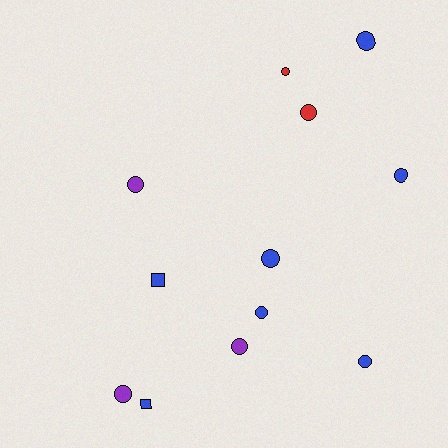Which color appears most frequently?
Blue, with 7 objects.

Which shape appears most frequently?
Circle, with 10 objects.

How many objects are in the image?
There are 12 objects.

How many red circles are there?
There are 2 red circles.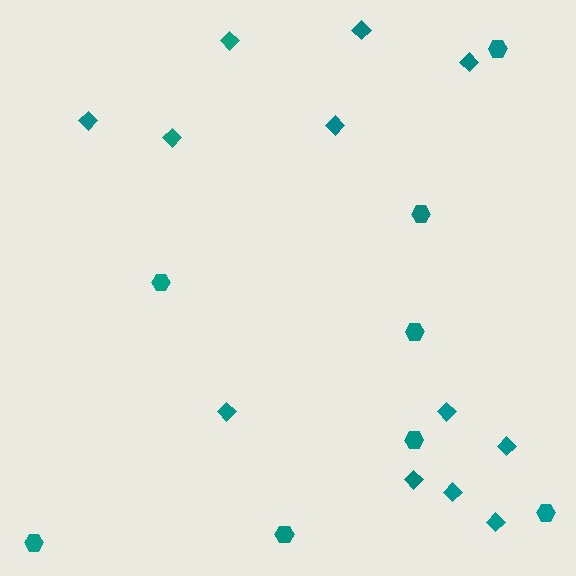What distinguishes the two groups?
There are 2 groups: one group of diamonds (12) and one group of hexagons (8).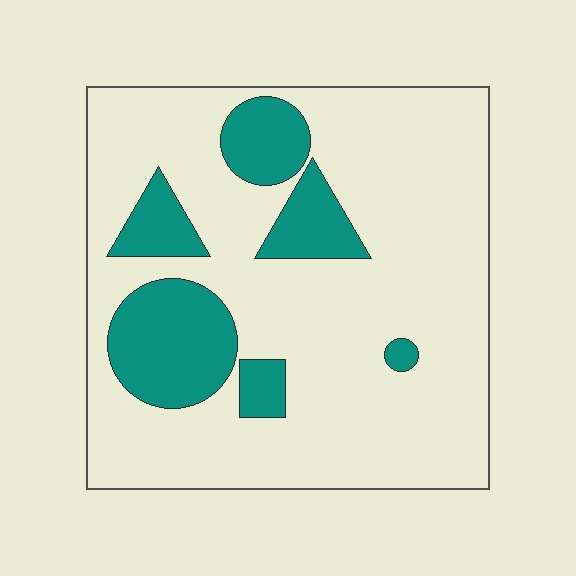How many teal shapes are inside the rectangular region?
6.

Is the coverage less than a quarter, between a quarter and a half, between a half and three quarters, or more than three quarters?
Less than a quarter.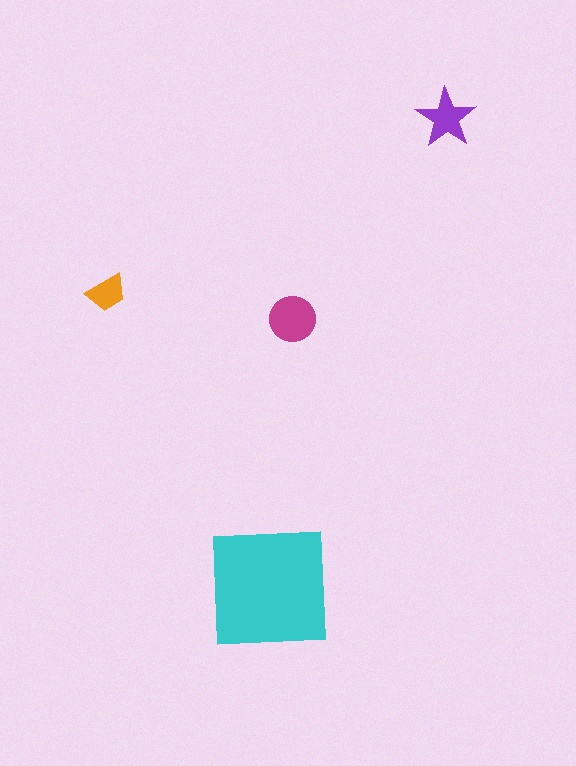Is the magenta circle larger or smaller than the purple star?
Larger.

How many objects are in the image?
There are 4 objects in the image.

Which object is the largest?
The cyan square.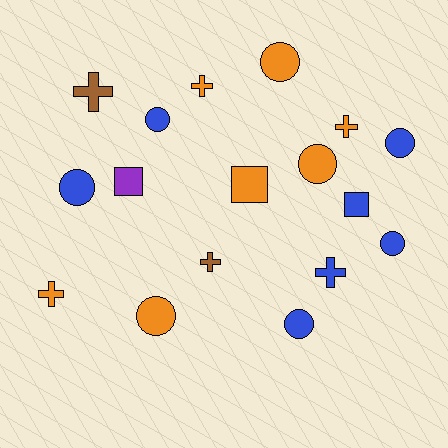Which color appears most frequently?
Blue, with 7 objects.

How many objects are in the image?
There are 17 objects.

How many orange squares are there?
There is 1 orange square.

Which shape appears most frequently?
Circle, with 8 objects.